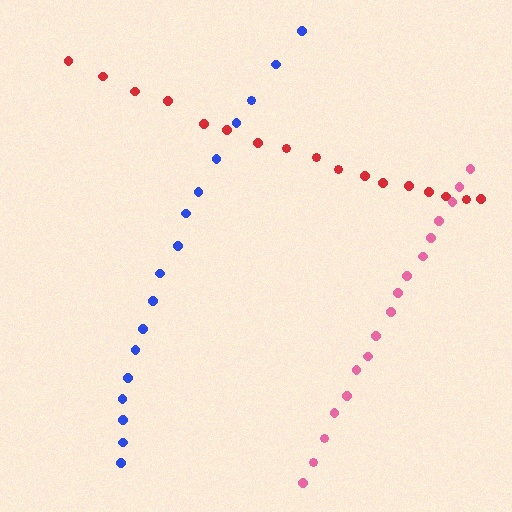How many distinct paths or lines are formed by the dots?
There are 3 distinct paths.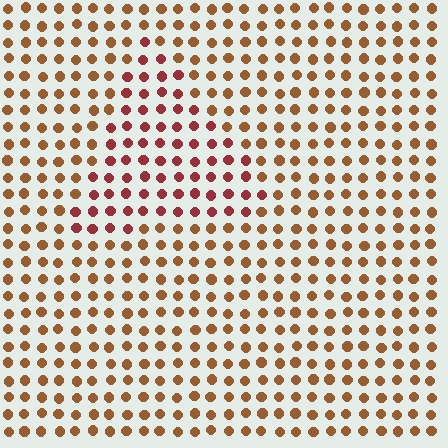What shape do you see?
I see a triangle.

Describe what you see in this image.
The image is filled with small brown elements in a uniform arrangement. A triangle-shaped region is visible where the elements are tinted to a slightly different hue, forming a subtle color boundary.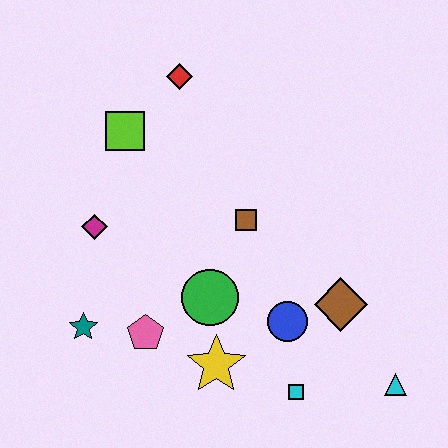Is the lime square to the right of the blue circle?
No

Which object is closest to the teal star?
The pink pentagon is closest to the teal star.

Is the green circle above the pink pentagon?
Yes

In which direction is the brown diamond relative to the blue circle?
The brown diamond is to the right of the blue circle.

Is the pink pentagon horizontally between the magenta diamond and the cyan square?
Yes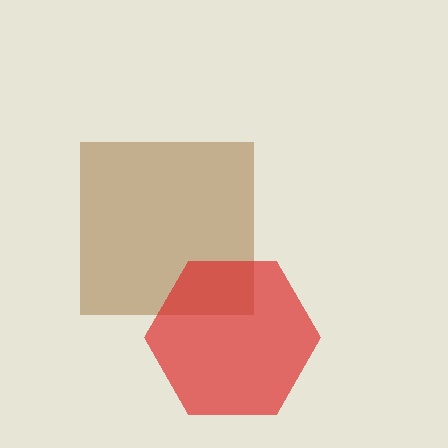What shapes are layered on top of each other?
The layered shapes are: a brown square, a red hexagon.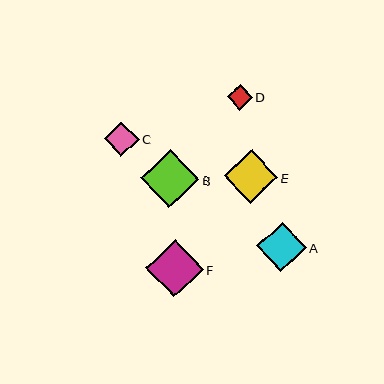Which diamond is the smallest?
Diamond D is the smallest with a size of approximately 25 pixels.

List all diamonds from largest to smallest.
From largest to smallest: B, F, E, A, C, D.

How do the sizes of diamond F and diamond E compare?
Diamond F and diamond E are approximately the same size.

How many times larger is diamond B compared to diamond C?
Diamond B is approximately 1.7 times the size of diamond C.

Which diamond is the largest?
Diamond B is the largest with a size of approximately 58 pixels.